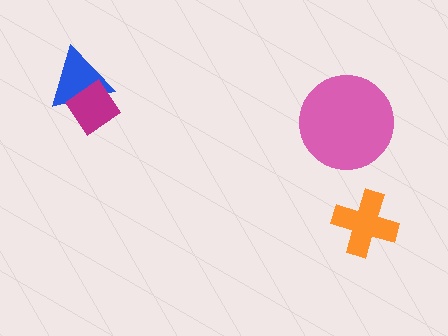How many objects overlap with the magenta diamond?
1 object overlaps with the magenta diamond.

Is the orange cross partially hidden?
No, no other shape covers it.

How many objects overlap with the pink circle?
0 objects overlap with the pink circle.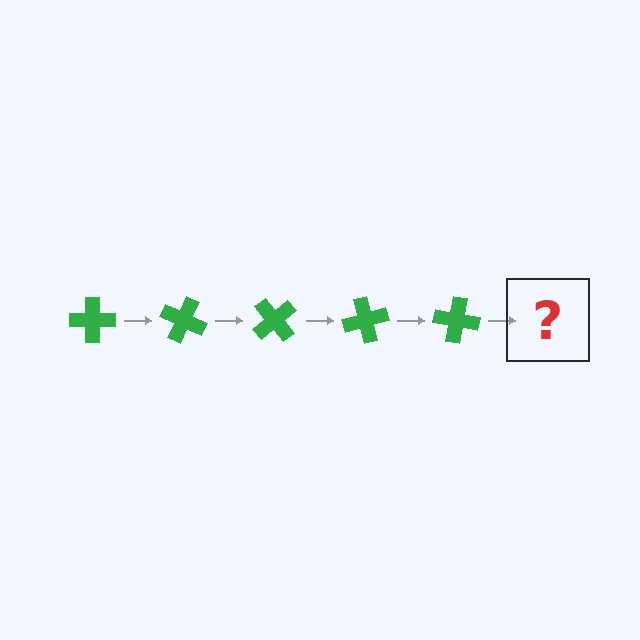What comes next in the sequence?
The next element should be a green cross rotated 125 degrees.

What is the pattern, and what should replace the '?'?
The pattern is that the cross rotates 25 degrees each step. The '?' should be a green cross rotated 125 degrees.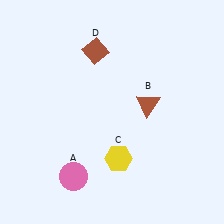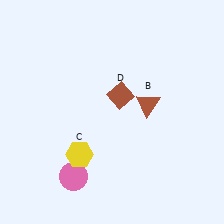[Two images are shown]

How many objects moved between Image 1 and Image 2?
2 objects moved between the two images.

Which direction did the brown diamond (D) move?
The brown diamond (D) moved down.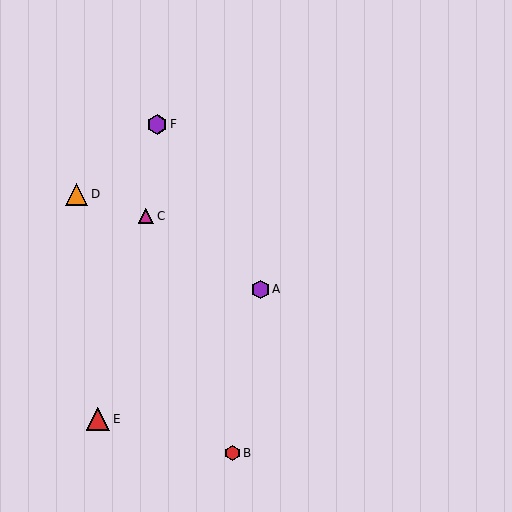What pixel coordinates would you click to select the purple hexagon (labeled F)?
Click at (157, 124) to select the purple hexagon F.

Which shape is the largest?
The red triangle (labeled E) is the largest.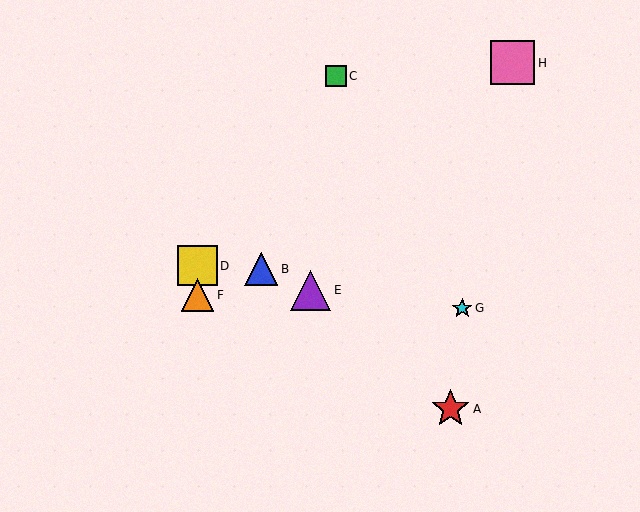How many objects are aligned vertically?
2 objects (D, F) are aligned vertically.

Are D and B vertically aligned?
No, D is at x≈197 and B is at x≈261.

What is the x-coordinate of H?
Object H is at x≈513.